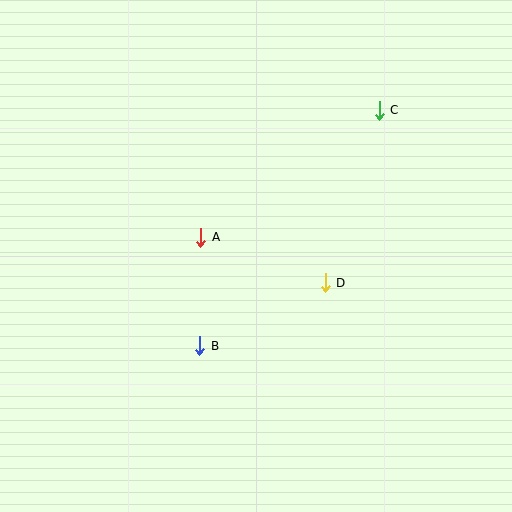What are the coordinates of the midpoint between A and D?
The midpoint between A and D is at (263, 260).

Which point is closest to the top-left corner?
Point A is closest to the top-left corner.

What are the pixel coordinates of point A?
Point A is at (201, 237).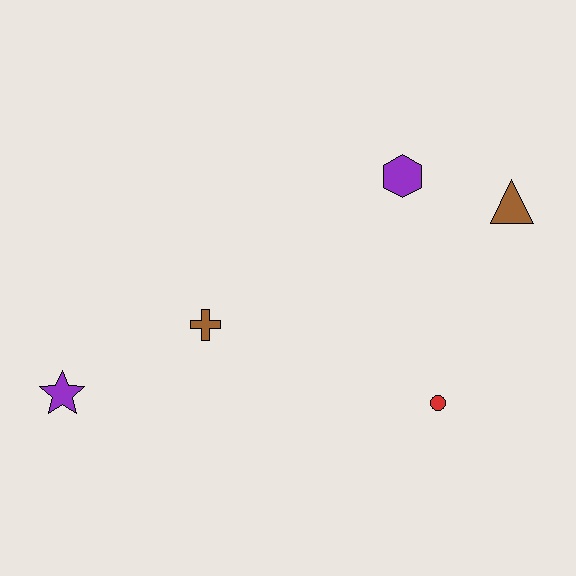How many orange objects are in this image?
There are no orange objects.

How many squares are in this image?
There are no squares.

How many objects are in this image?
There are 5 objects.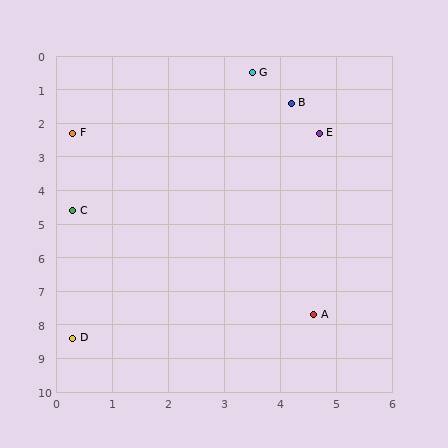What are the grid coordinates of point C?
Point C is at approximately (0.3, 4.6).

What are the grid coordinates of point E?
Point E is at approximately (4.7, 2.3).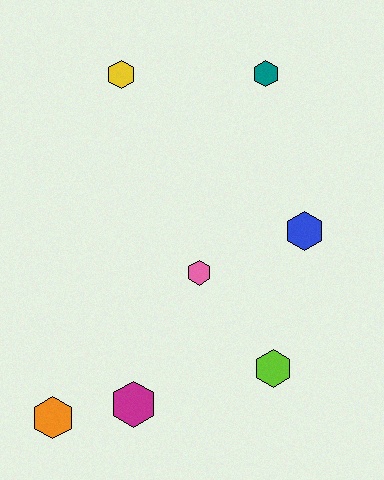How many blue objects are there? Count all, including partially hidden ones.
There is 1 blue object.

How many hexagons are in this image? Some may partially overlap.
There are 7 hexagons.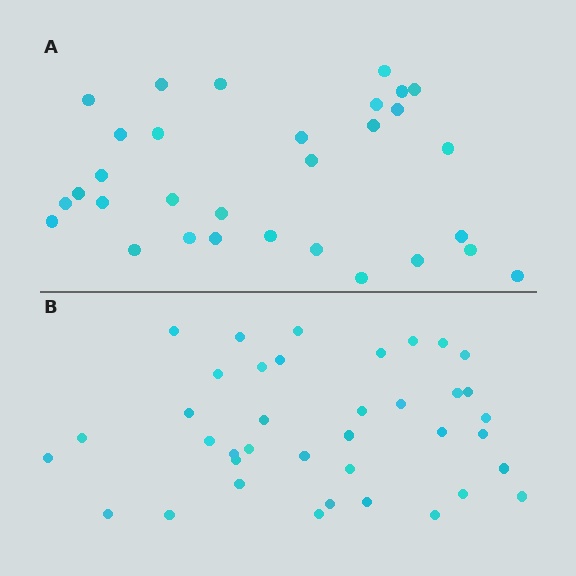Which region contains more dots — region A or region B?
Region B (the bottom region) has more dots.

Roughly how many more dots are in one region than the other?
Region B has roughly 8 or so more dots than region A.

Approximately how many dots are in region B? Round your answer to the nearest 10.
About 40 dots. (The exact count is 38, which rounds to 40.)